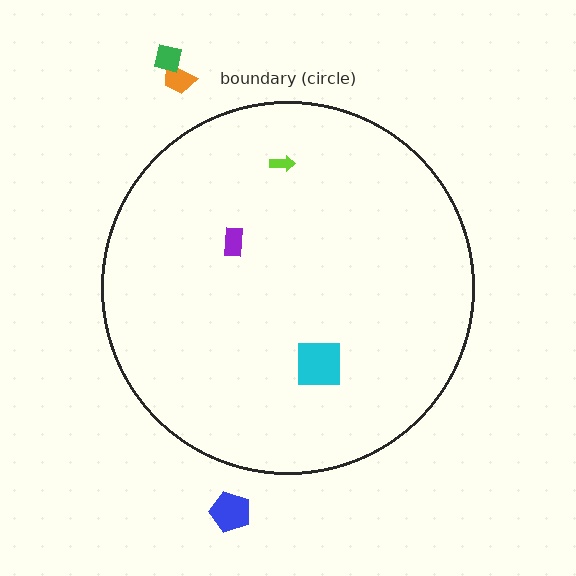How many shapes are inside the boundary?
3 inside, 3 outside.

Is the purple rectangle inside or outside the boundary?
Inside.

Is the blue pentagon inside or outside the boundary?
Outside.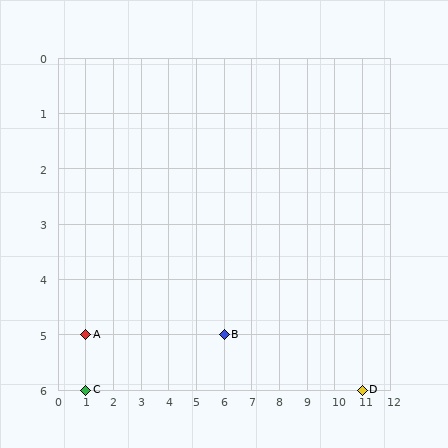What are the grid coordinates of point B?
Point B is at grid coordinates (6, 5).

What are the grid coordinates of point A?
Point A is at grid coordinates (1, 5).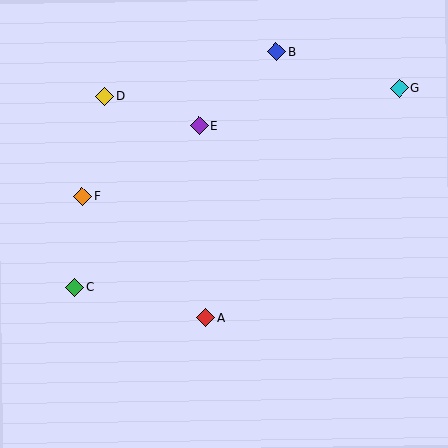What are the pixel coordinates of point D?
Point D is at (105, 97).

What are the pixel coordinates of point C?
Point C is at (75, 287).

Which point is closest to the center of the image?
Point A at (206, 318) is closest to the center.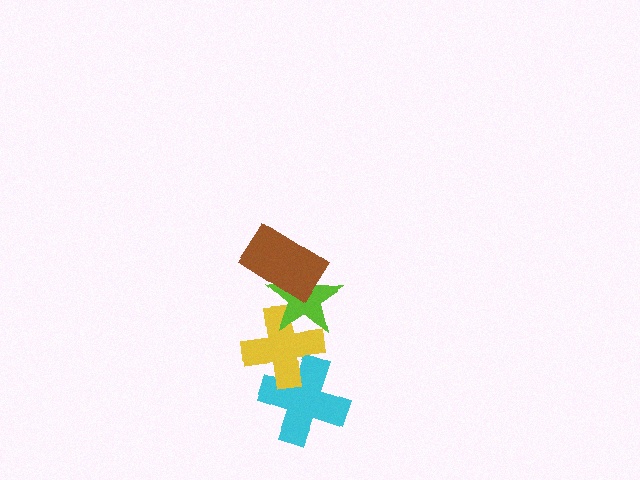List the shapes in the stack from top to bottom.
From top to bottom: the brown rectangle, the lime star, the yellow cross, the cyan cross.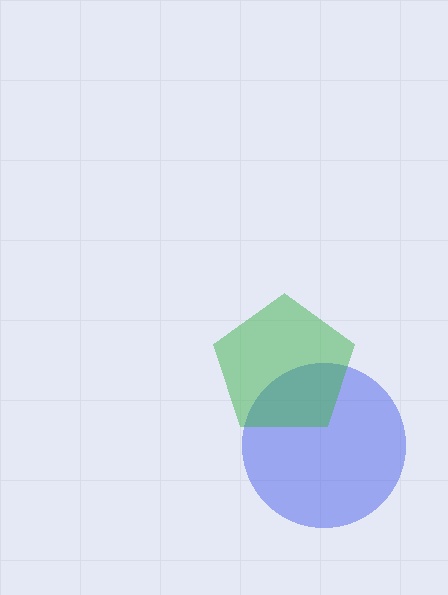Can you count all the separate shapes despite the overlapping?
Yes, there are 2 separate shapes.